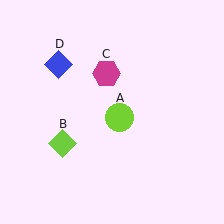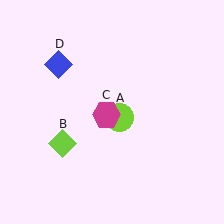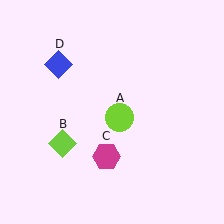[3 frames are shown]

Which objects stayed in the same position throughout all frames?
Lime circle (object A) and lime diamond (object B) and blue diamond (object D) remained stationary.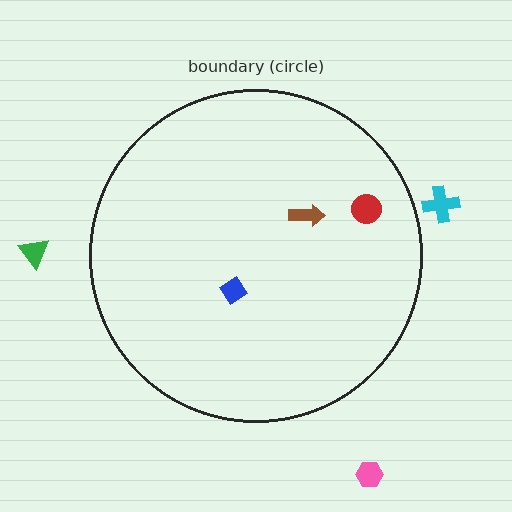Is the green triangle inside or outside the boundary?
Outside.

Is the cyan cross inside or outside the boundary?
Outside.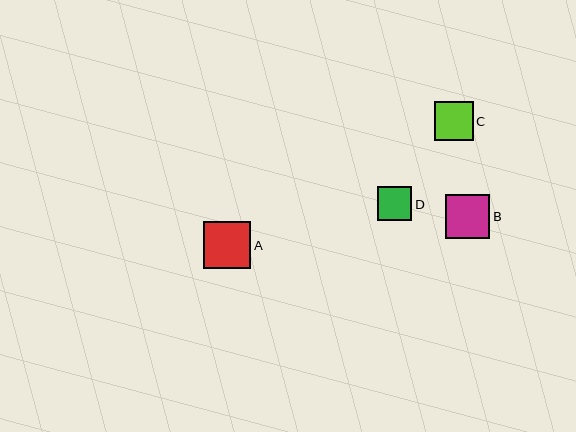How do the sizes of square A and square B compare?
Square A and square B are approximately the same size.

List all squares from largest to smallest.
From largest to smallest: A, B, C, D.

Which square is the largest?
Square A is the largest with a size of approximately 47 pixels.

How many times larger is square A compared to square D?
Square A is approximately 1.4 times the size of square D.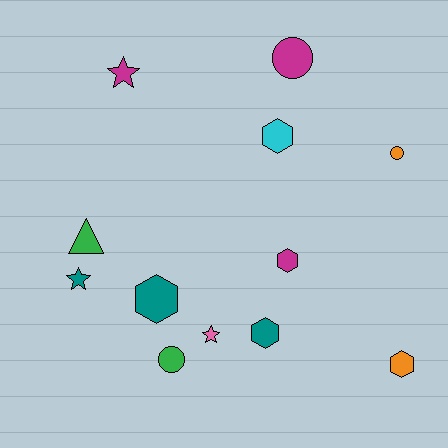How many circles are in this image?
There are 3 circles.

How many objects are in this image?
There are 12 objects.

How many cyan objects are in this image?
There is 1 cyan object.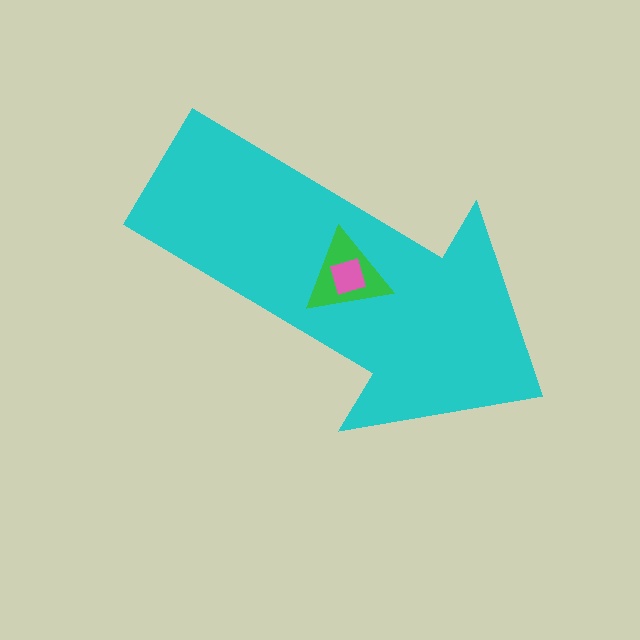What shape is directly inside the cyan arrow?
The green triangle.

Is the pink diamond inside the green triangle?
Yes.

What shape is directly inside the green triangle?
The pink diamond.